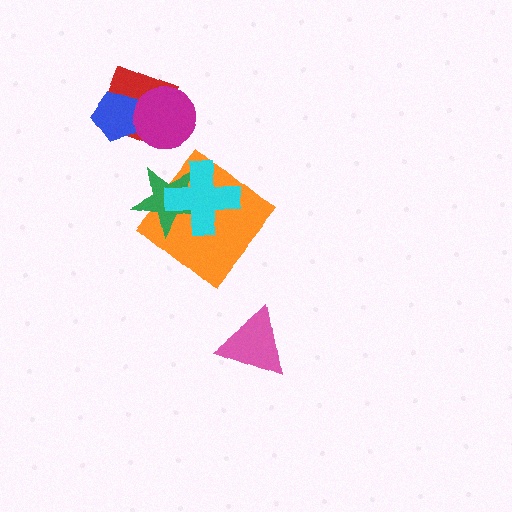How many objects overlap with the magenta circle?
2 objects overlap with the magenta circle.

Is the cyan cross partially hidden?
No, no other shape covers it.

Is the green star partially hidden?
Yes, it is partially covered by another shape.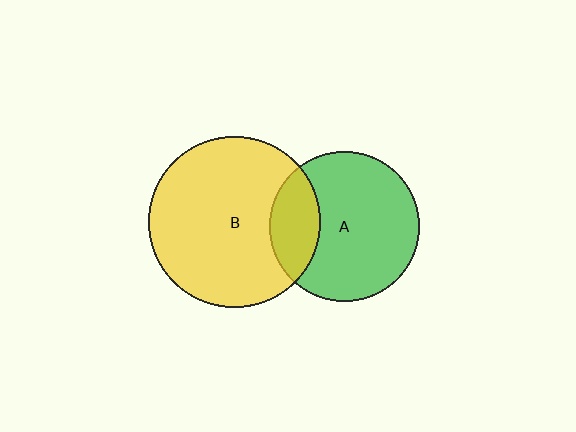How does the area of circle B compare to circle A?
Approximately 1.3 times.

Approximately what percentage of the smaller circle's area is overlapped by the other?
Approximately 25%.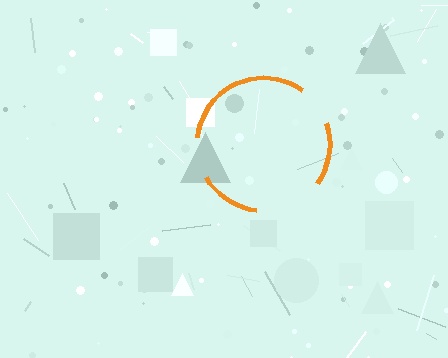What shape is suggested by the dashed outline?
The dashed outline suggests a circle.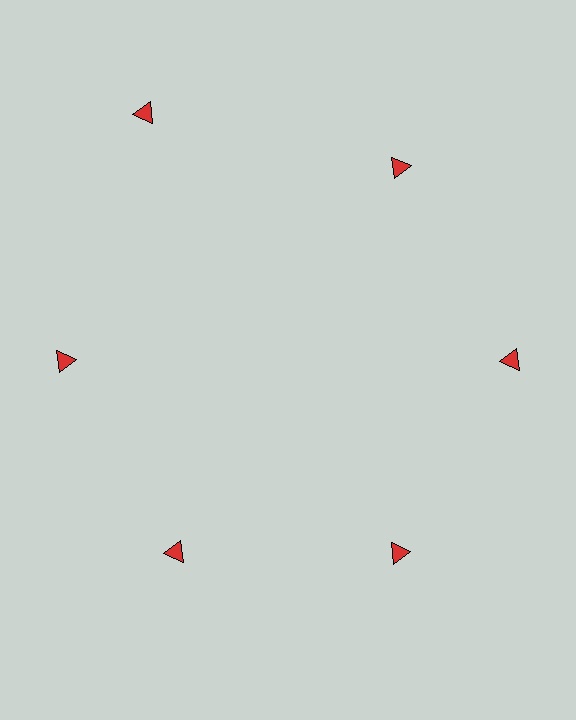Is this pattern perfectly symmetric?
No. The 6 red triangles are arranged in a ring, but one element near the 11 o'clock position is pushed outward from the center, breaking the 6-fold rotational symmetry.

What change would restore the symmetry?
The symmetry would be restored by moving it inward, back onto the ring so that all 6 triangles sit at equal angles and equal distance from the center.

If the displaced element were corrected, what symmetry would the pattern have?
It would have 6-fold rotational symmetry — the pattern would map onto itself every 60 degrees.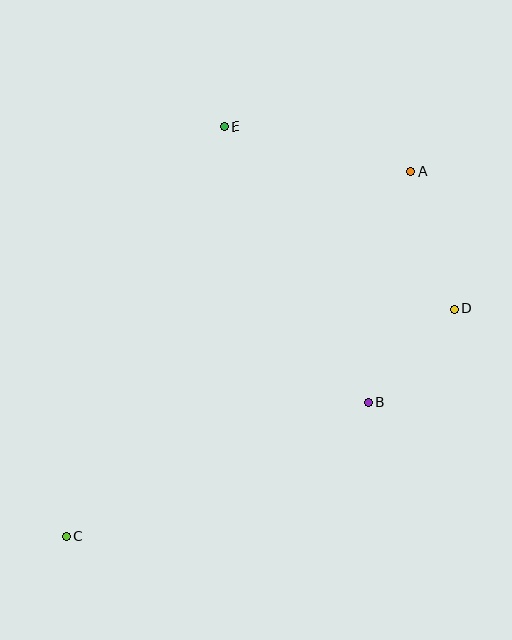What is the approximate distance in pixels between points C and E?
The distance between C and E is approximately 439 pixels.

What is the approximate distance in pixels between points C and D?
The distance between C and D is approximately 450 pixels.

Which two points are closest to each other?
Points B and D are closest to each other.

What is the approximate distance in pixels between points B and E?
The distance between B and E is approximately 311 pixels.